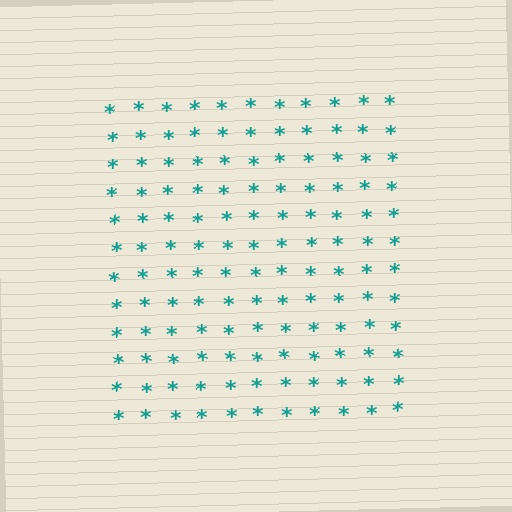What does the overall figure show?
The overall figure shows a square.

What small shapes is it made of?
It is made of small asterisks.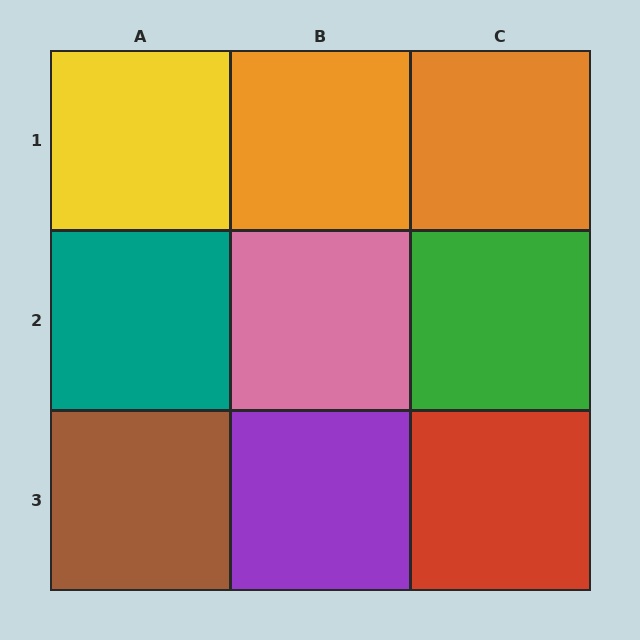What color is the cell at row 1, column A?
Yellow.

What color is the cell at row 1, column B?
Orange.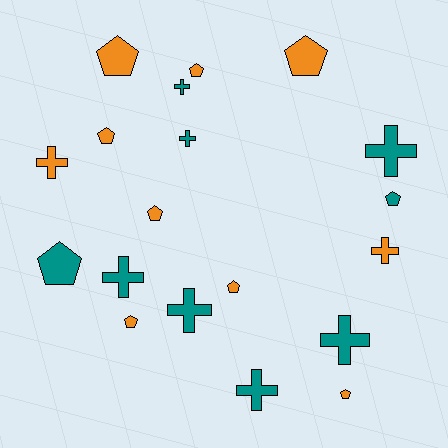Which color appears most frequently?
Orange, with 10 objects.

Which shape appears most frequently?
Pentagon, with 10 objects.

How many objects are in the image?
There are 19 objects.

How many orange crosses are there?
There are 2 orange crosses.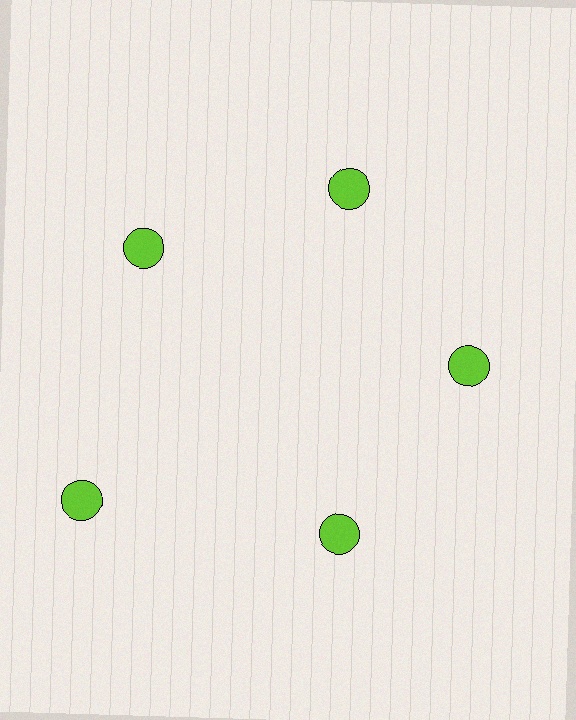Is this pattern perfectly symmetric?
No. The 5 lime circles are arranged in a ring, but one element near the 8 o'clock position is pushed outward from the center, breaking the 5-fold rotational symmetry.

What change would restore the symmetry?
The symmetry would be restored by moving it inward, back onto the ring so that all 5 circles sit at equal angles and equal distance from the center.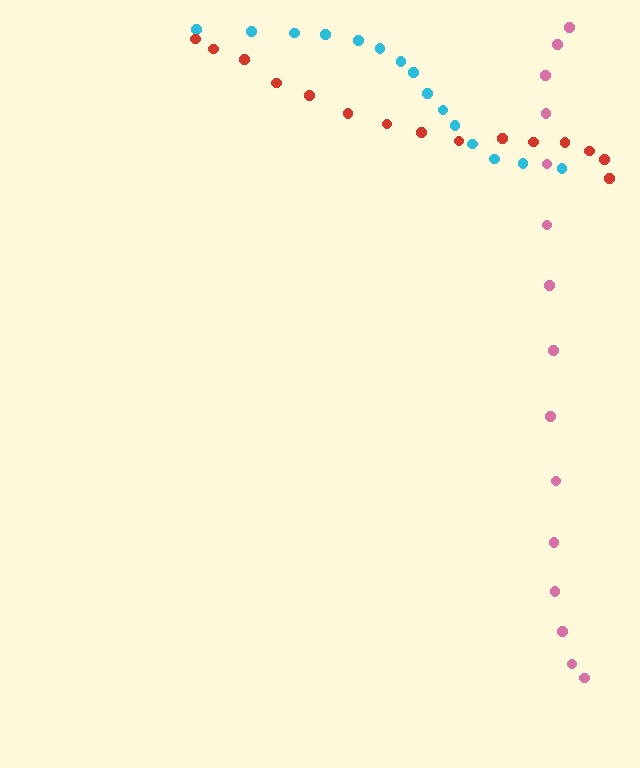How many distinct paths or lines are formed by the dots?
There are 3 distinct paths.